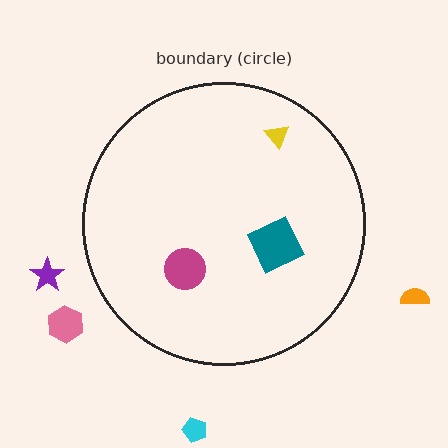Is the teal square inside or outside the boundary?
Inside.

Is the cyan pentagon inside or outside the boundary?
Outside.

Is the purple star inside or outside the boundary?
Outside.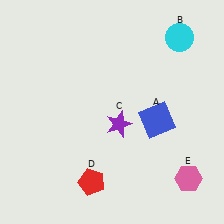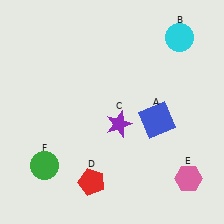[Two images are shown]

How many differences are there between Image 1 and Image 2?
There is 1 difference between the two images.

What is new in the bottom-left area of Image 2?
A green circle (F) was added in the bottom-left area of Image 2.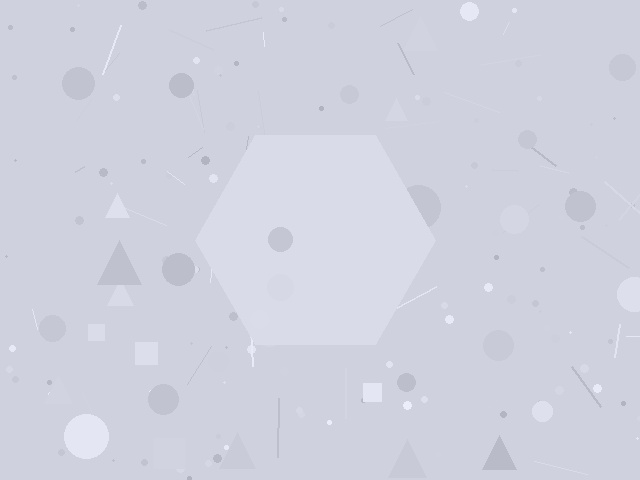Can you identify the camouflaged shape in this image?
The camouflaged shape is a hexagon.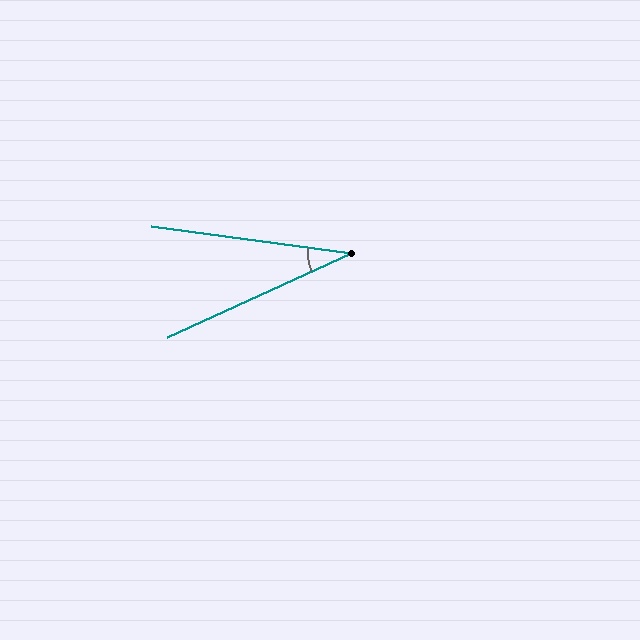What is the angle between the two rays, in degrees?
Approximately 32 degrees.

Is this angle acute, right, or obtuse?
It is acute.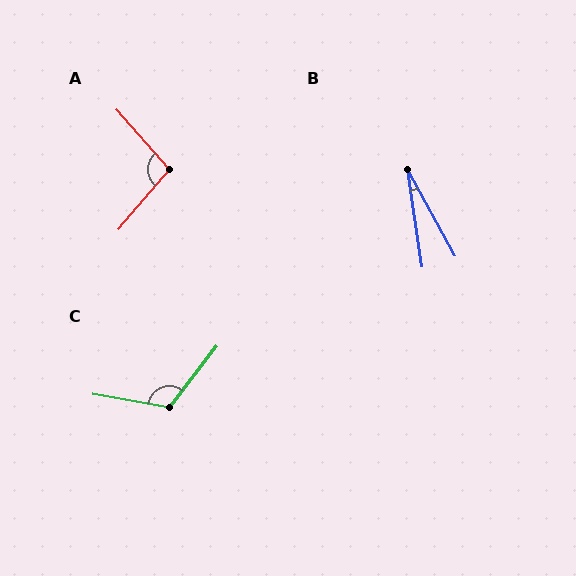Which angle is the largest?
C, at approximately 118 degrees.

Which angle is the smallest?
B, at approximately 20 degrees.